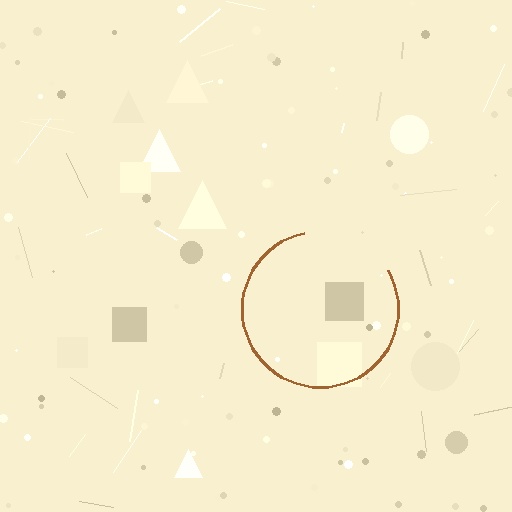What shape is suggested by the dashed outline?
The dashed outline suggests a circle.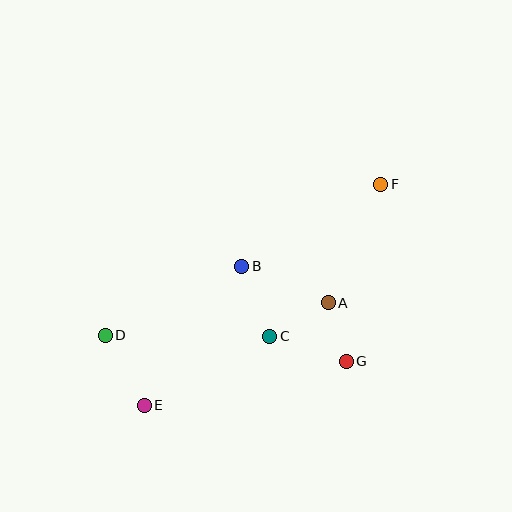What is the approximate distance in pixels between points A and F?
The distance between A and F is approximately 130 pixels.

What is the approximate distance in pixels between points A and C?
The distance between A and C is approximately 68 pixels.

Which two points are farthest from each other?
Points E and F are farthest from each other.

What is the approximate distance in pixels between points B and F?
The distance between B and F is approximately 161 pixels.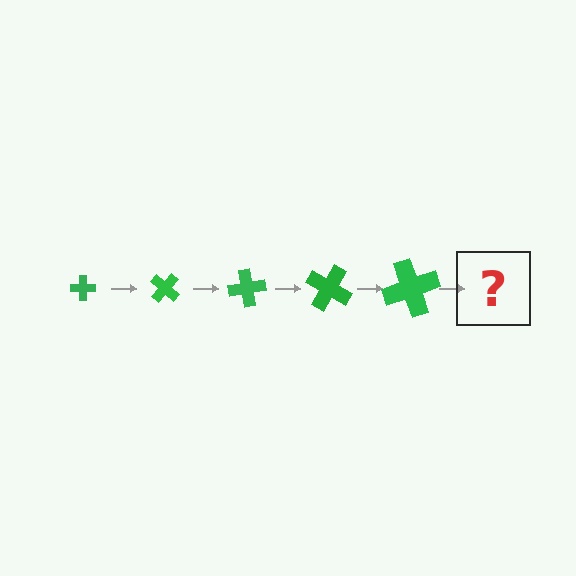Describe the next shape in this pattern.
It should be a cross, larger than the previous one and rotated 200 degrees from the start.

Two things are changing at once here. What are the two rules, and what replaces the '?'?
The two rules are that the cross grows larger each step and it rotates 40 degrees each step. The '?' should be a cross, larger than the previous one and rotated 200 degrees from the start.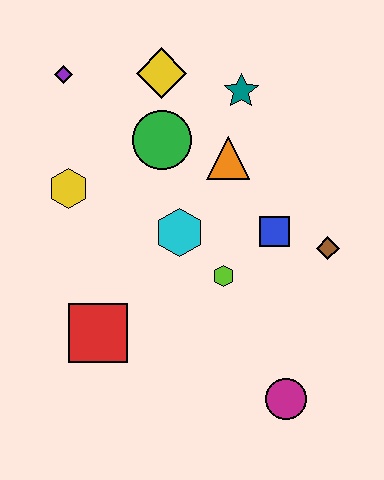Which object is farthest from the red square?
The teal star is farthest from the red square.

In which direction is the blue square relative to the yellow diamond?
The blue square is below the yellow diamond.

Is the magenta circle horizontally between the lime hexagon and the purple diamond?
No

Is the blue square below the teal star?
Yes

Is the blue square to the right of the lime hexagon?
Yes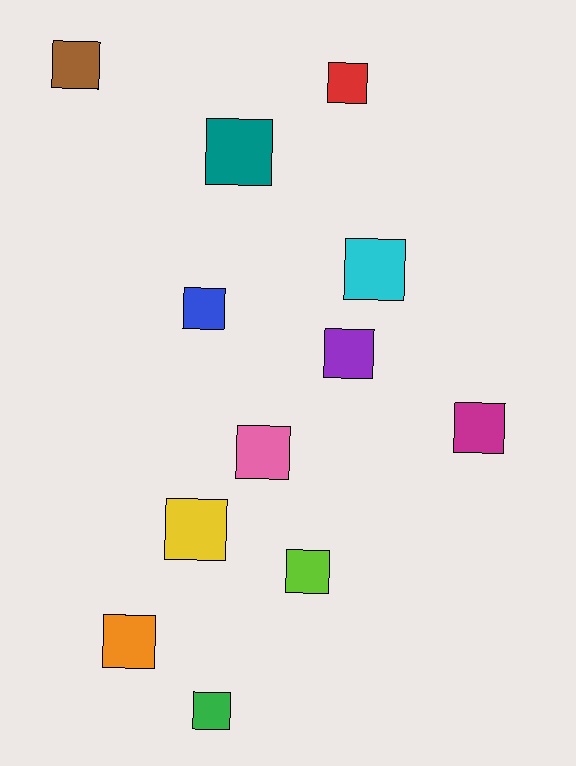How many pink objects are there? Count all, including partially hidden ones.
There is 1 pink object.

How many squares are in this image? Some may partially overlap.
There are 12 squares.